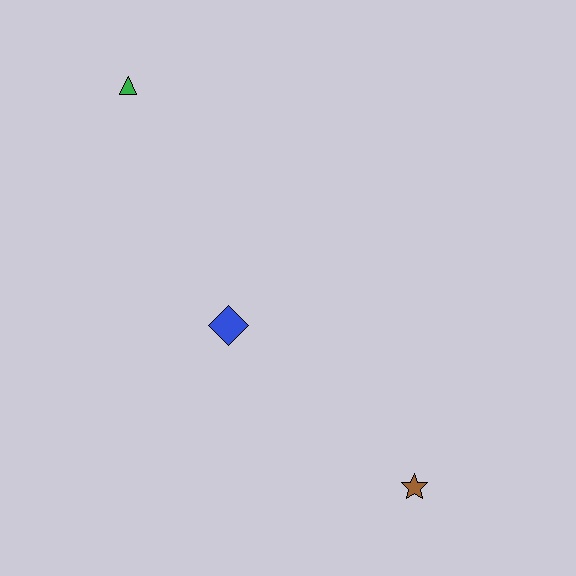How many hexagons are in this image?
There are no hexagons.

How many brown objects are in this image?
There is 1 brown object.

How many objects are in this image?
There are 3 objects.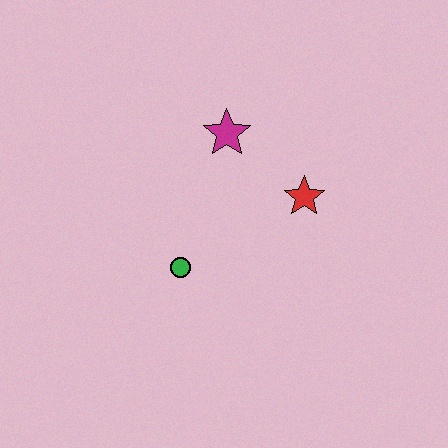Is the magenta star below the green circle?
No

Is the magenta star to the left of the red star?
Yes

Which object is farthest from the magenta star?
The green circle is farthest from the magenta star.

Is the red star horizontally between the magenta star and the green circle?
No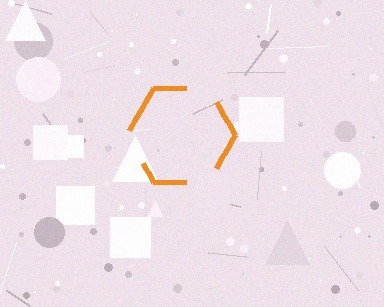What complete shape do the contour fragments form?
The contour fragments form a hexagon.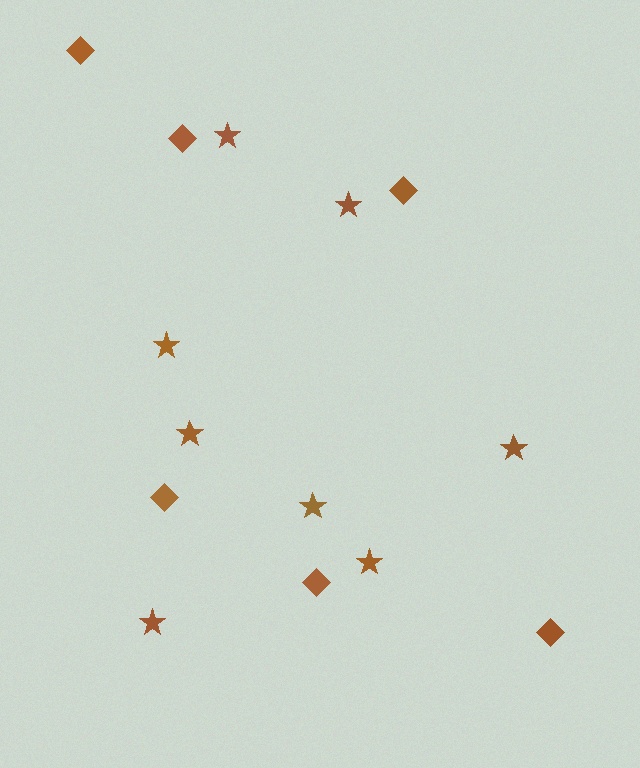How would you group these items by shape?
There are 2 groups: one group of stars (8) and one group of diamonds (6).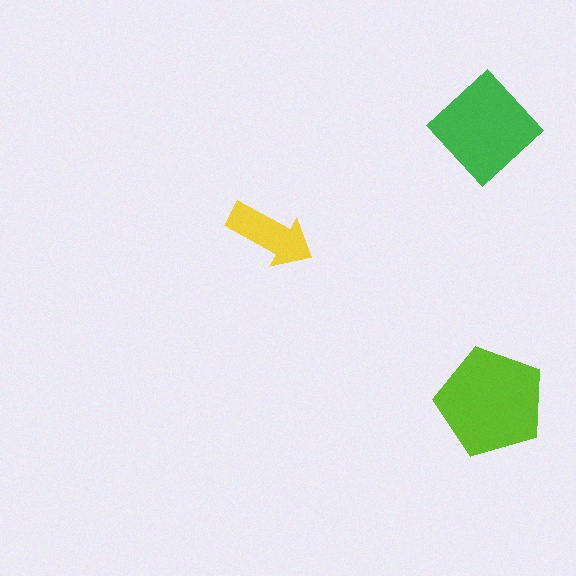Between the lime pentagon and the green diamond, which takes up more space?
The lime pentagon.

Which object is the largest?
The lime pentagon.